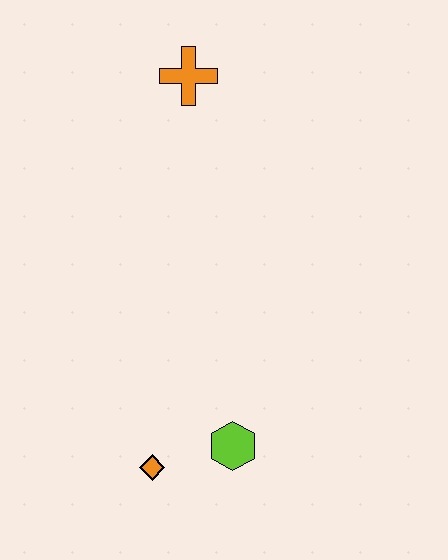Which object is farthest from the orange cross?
The orange diamond is farthest from the orange cross.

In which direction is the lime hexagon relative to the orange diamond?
The lime hexagon is to the right of the orange diamond.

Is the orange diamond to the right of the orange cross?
No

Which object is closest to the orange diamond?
The lime hexagon is closest to the orange diamond.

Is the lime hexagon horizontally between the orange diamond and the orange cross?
No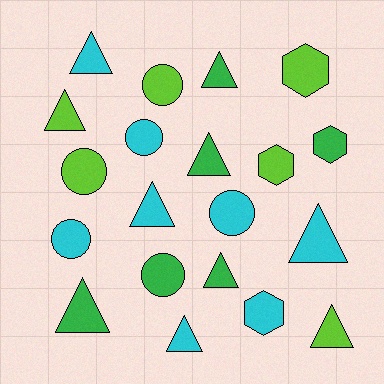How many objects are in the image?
There are 20 objects.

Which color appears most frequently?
Cyan, with 8 objects.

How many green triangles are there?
There are 4 green triangles.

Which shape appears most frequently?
Triangle, with 10 objects.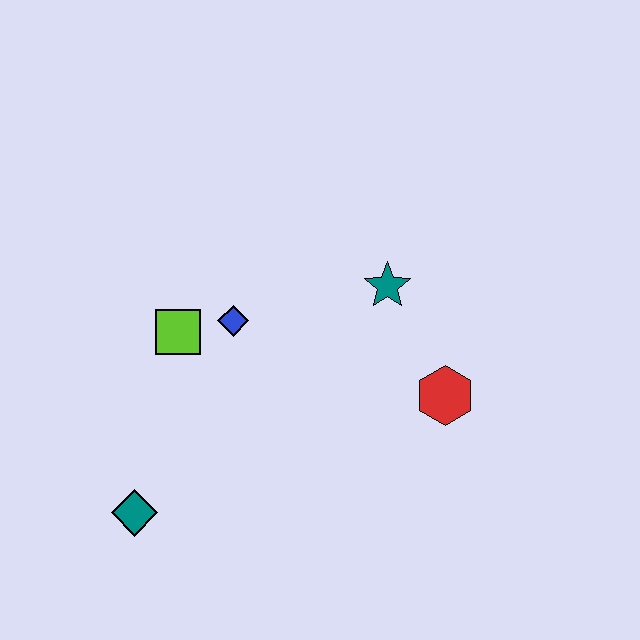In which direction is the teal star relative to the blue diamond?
The teal star is to the right of the blue diamond.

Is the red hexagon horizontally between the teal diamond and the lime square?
No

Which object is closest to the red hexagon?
The teal star is closest to the red hexagon.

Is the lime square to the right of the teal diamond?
Yes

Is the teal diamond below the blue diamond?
Yes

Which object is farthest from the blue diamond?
The red hexagon is farthest from the blue diamond.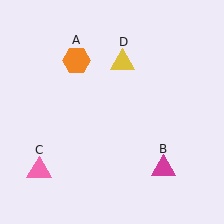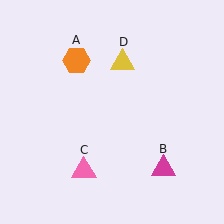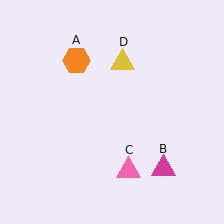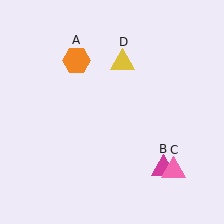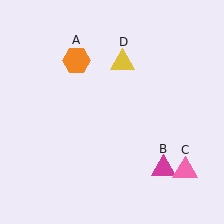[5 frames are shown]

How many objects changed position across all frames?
1 object changed position: pink triangle (object C).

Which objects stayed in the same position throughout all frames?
Orange hexagon (object A) and magenta triangle (object B) and yellow triangle (object D) remained stationary.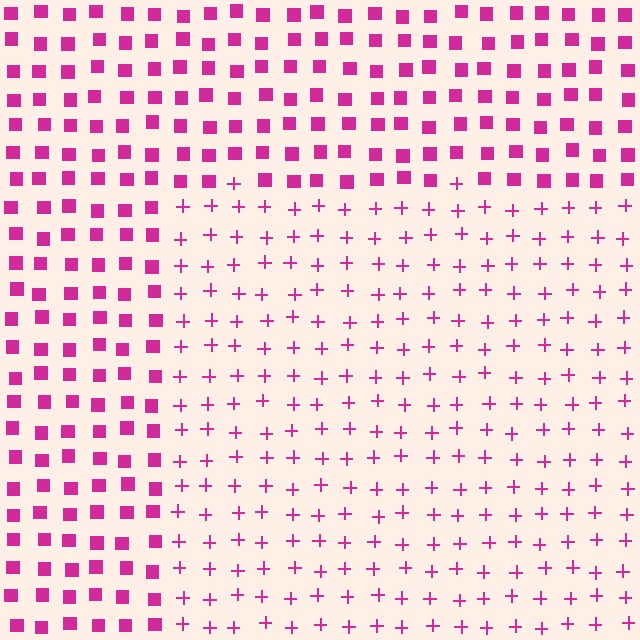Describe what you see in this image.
The image is filled with small magenta elements arranged in a uniform grid. A rectangle-shaped region contains plus signs, while the surrounding area contains squares. The boundary is defined purely by the change in element shape.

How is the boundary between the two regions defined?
The boundary is defined by a change in element shape: plus signs inside vs. squares outside. All elements share the same color and spacing.